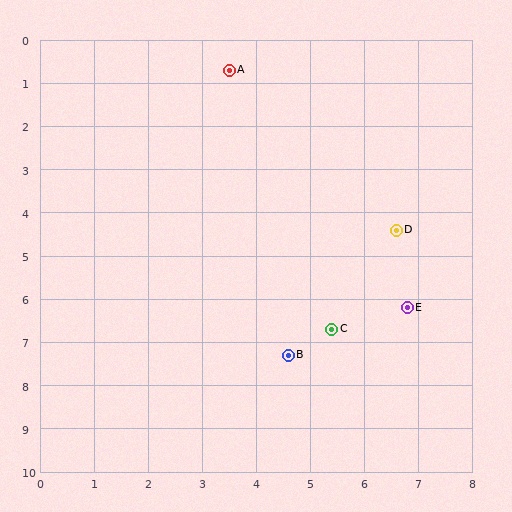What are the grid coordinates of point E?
Point E is at approximately (6.8, 6.2).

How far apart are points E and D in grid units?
Points E and D are about 1.8 grid units apart.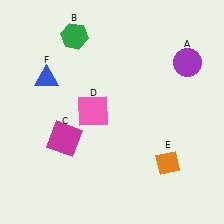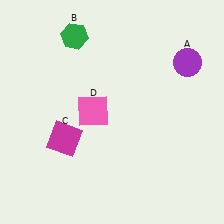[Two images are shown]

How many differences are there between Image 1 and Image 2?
There are 2 differences between the two images.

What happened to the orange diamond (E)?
The orange diamond (E) was removed in Image 2. It was in the bottom-right area of Image 1.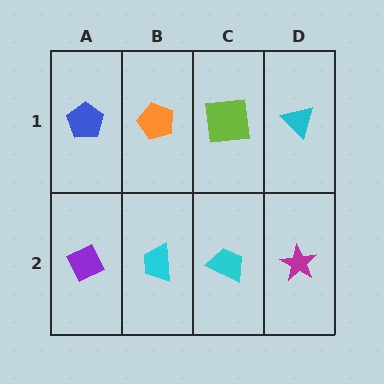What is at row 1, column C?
A lime square.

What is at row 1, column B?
An orange pentagon.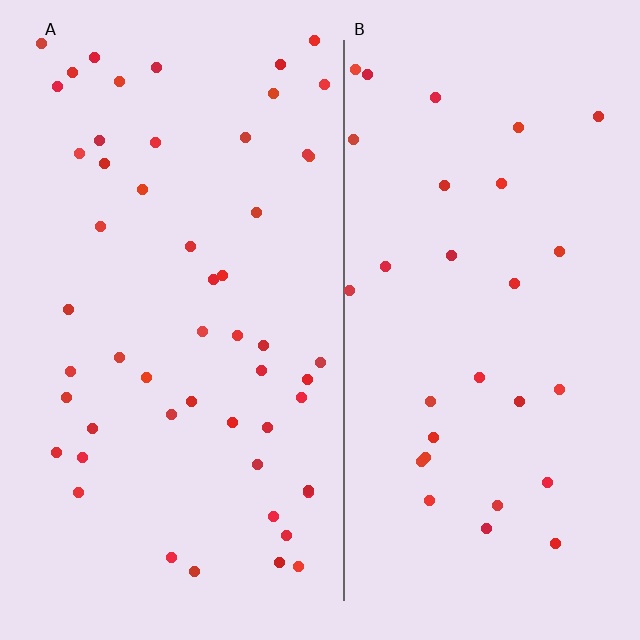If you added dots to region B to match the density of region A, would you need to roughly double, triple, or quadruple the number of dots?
Approximately double.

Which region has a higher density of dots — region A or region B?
A (the left).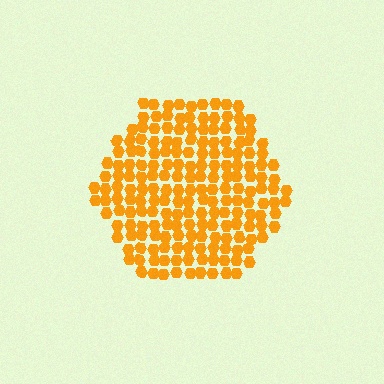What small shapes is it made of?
It is made of small hexagons.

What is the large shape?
The large shape is a hexagon.